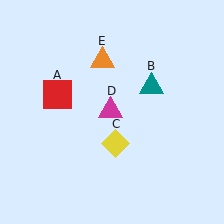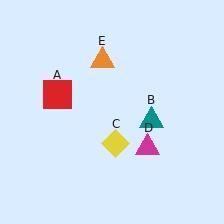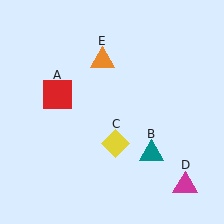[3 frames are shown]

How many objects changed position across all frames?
2 objects changed position: teal triangle (object B), magenta triangle (object D).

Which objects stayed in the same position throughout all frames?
Red square (object A) and yellow diamond (object C) and orange triangle (object E) remained stationary.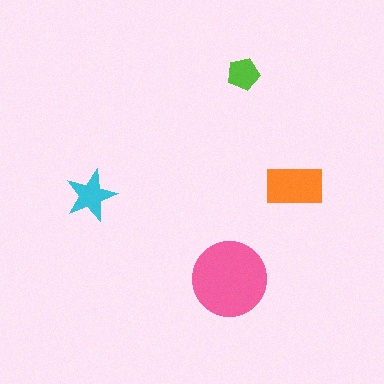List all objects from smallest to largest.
The lime pentagon, the cyan star, the orange rectangle, the pink circle.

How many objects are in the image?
There are 4 objects in the image.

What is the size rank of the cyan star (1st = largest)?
3rd.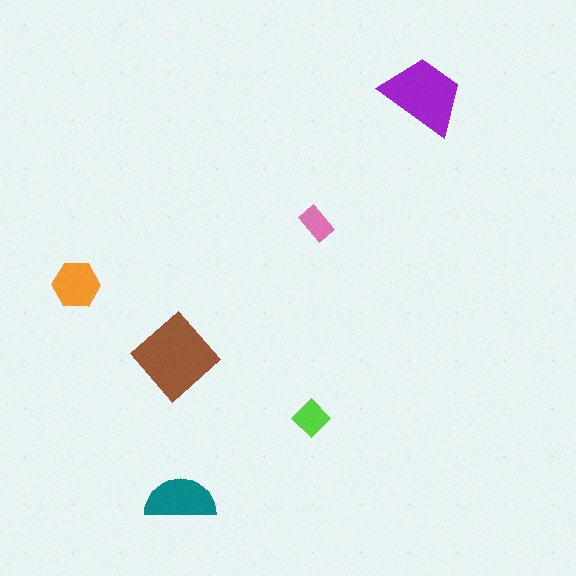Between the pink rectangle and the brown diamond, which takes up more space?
The brown diamond.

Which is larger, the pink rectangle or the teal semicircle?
The teal semicircle.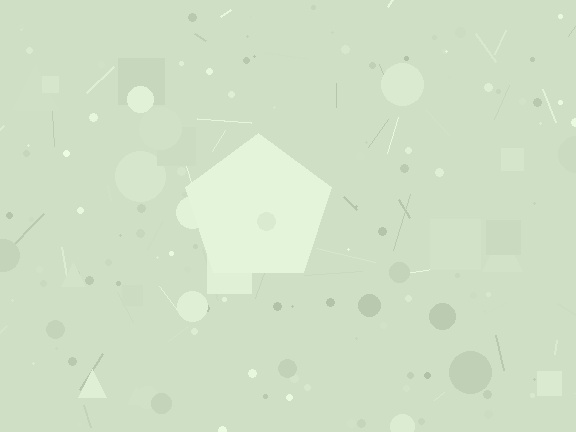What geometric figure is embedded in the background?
A pentagon is embedded in the background.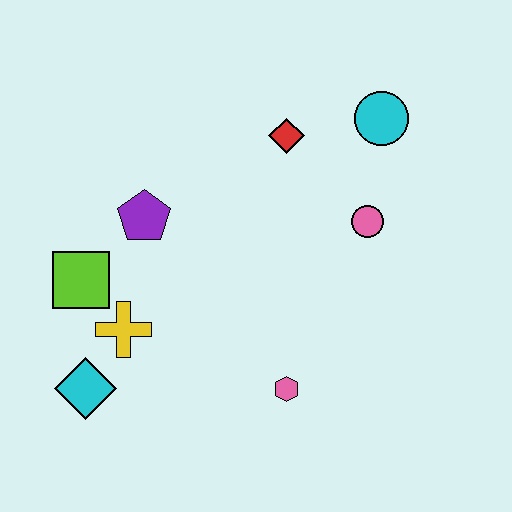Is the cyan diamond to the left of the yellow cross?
Yes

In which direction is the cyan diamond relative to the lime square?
The cyan diamond is below the lime square.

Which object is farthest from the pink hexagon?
The cyan circle is farthest from the pink hexagon.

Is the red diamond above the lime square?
Yes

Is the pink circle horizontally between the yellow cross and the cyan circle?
Yes